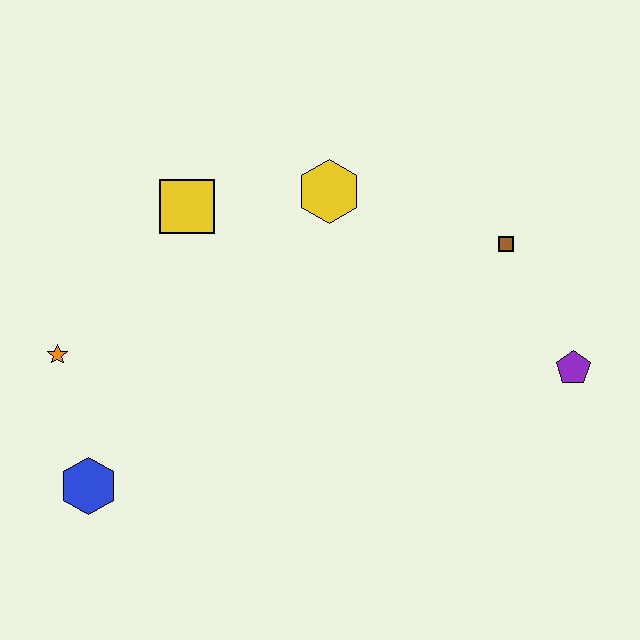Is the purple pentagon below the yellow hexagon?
Yes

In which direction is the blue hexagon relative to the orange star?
The blue hexagon is below the orange star.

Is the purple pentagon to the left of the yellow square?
No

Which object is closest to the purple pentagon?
The brown square is closest to the purple pentagon.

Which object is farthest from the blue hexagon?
The purple pentagon is farthest from the blue hexagon.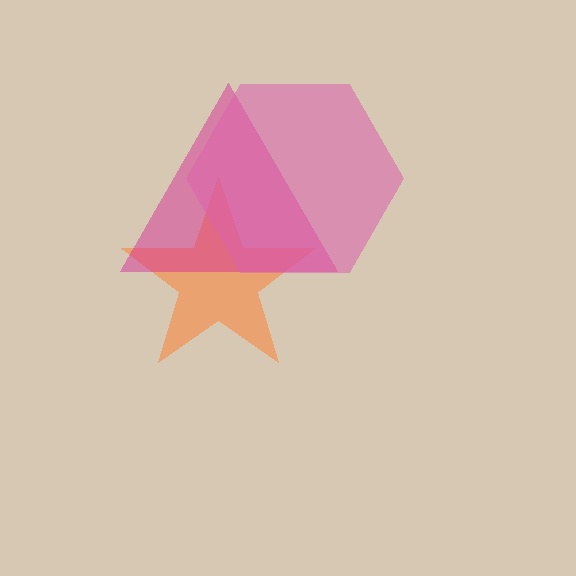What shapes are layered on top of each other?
The layered shapes are: an orange star, a magenta triangle, a pink hexagon.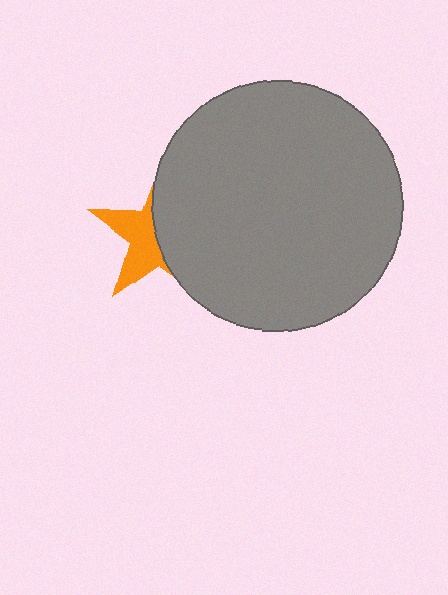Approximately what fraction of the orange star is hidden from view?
Roughly 57% of the orange star is hidden behind the gray circle.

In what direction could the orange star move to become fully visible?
The orange star could move left. That would shift it out from behind the gray circle entirely.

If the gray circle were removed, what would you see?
You would see the complete orange star.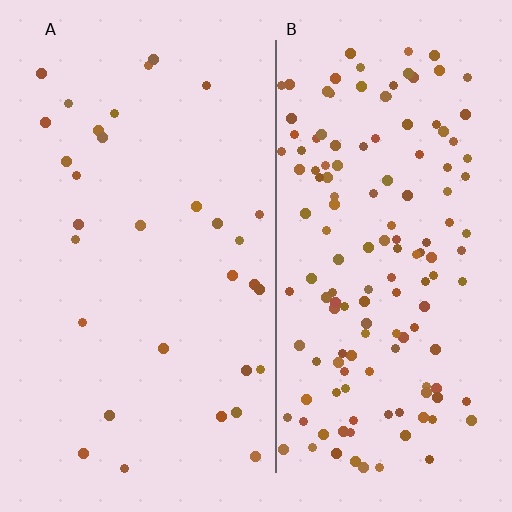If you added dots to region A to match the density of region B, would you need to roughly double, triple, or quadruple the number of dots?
Approximately quadruple.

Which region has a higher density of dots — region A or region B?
B (the right).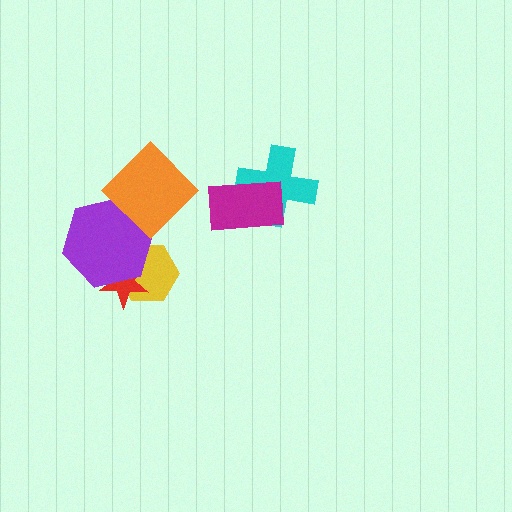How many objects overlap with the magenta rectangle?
1 object overlaps with the magenta rectangle.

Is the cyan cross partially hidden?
Yes, it is partially covered by another shape.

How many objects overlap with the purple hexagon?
3 objects overlap with the purple hexagon.